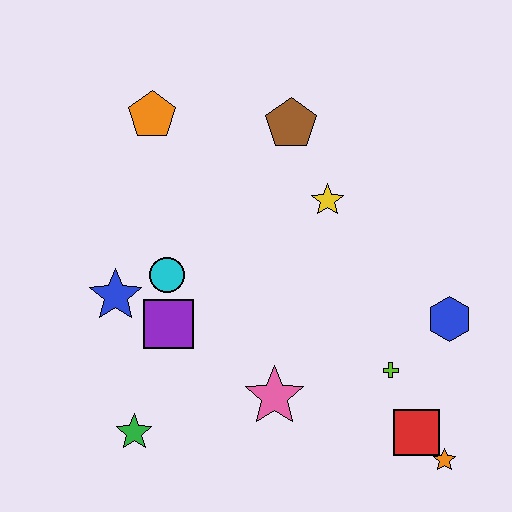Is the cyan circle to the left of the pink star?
Yes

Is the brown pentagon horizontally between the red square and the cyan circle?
Yes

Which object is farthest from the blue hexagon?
The orange pentagon is farthest from the blue hexagon.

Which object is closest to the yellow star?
The brown pentagon is closest to the yellow star.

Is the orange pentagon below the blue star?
No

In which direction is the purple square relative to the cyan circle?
The purple square is below the cyan circle.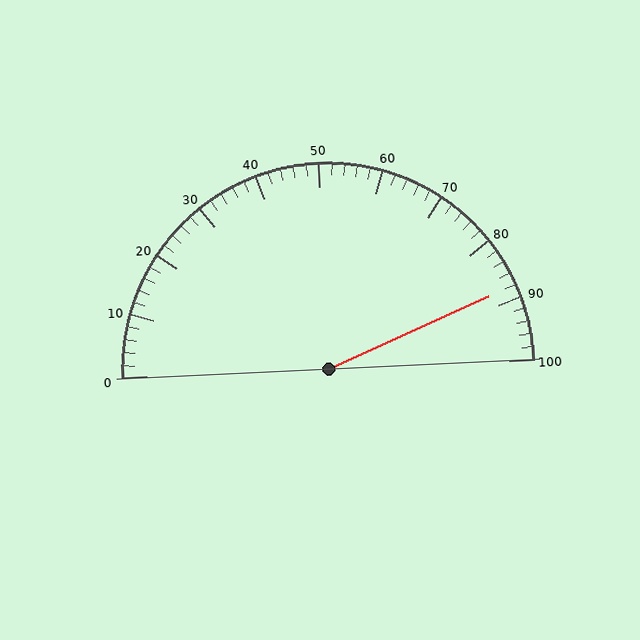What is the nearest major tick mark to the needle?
The nearest major tick mark is 90.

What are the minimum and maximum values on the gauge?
The gauge ranges from 0 to 100.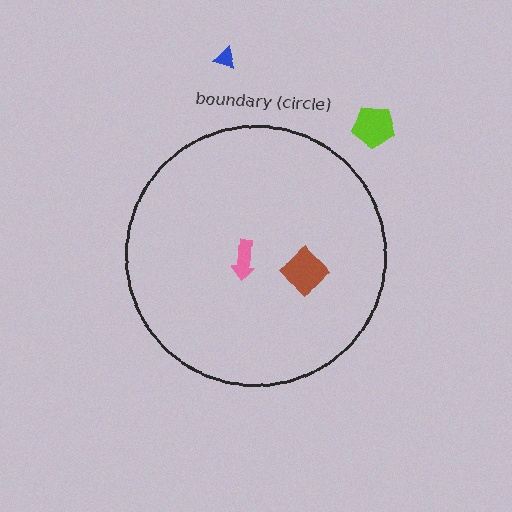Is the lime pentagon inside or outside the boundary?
Outside.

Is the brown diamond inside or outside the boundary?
Inside.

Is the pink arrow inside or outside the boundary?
Inside.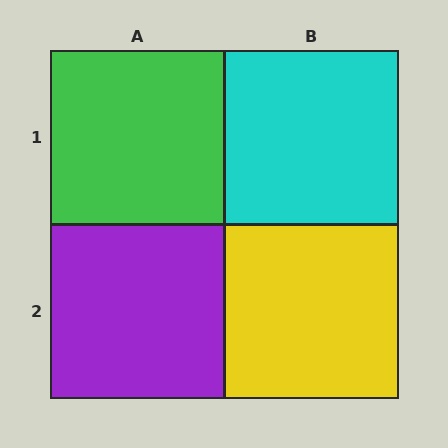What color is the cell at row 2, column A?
Purple.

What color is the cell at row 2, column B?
Yellow.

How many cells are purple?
1 cell is purple.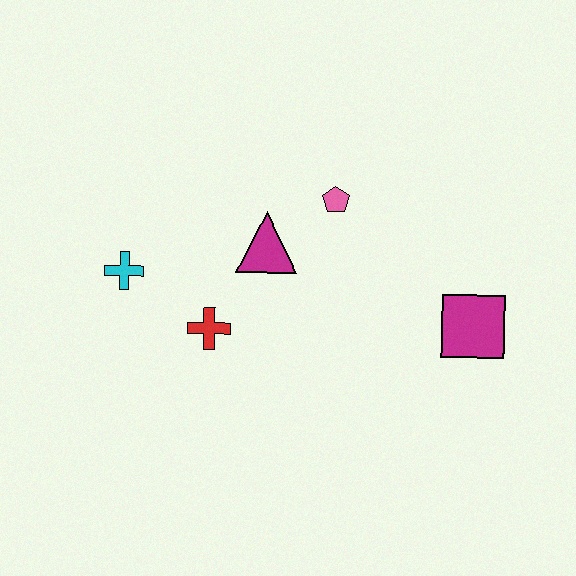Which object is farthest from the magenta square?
The cyan cross is farthest from the magenta square.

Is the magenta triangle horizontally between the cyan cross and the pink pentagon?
Yes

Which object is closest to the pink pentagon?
The magenta triangle is closest to the pink pentagon.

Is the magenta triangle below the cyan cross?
No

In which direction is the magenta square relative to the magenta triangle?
The magenta square is to the right of the magenta triangle.